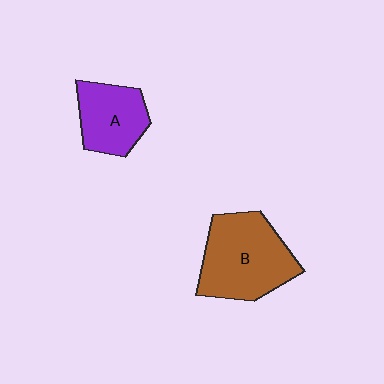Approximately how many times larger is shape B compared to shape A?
Approximately 1.6 times.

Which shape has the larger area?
Shape B (brown).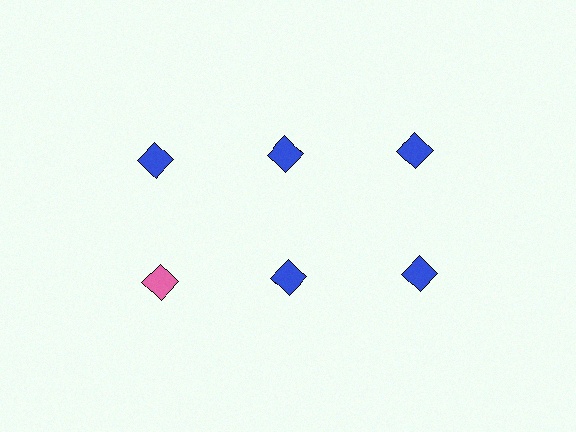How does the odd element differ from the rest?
It has a different color: pink instead of blue.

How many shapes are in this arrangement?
There are 6 shapes arranged in a grid pattern.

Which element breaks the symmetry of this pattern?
The pink diamond in the second row, leftmost column breaks the symmetry. All other shapes are blue diamonds.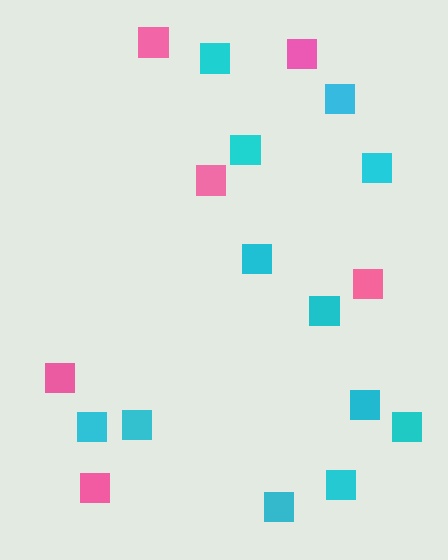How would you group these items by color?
There are 2 groups: one group of pink squares (6) and one group of cyan squares (12).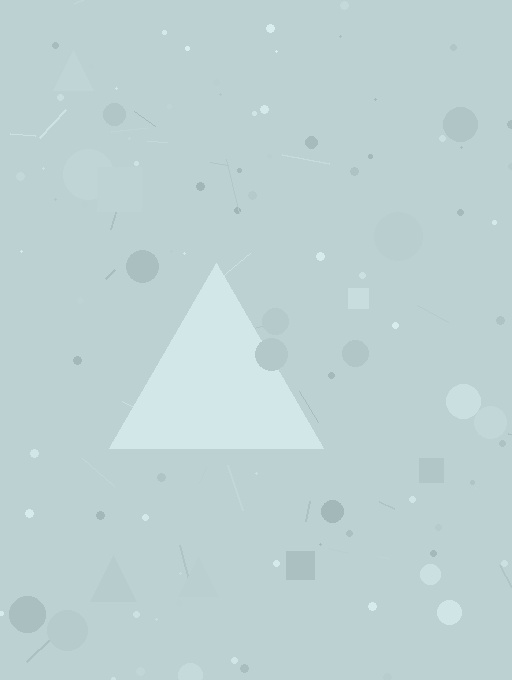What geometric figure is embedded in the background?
A triangle is embedded in the background.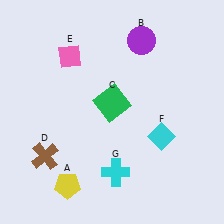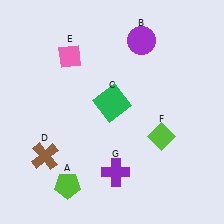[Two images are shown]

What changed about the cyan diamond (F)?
In Image 1, F is cyan. In Image 2, it changed to lime.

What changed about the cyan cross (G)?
In Image 1, G is cyan. In Image 2, it changed to purple.